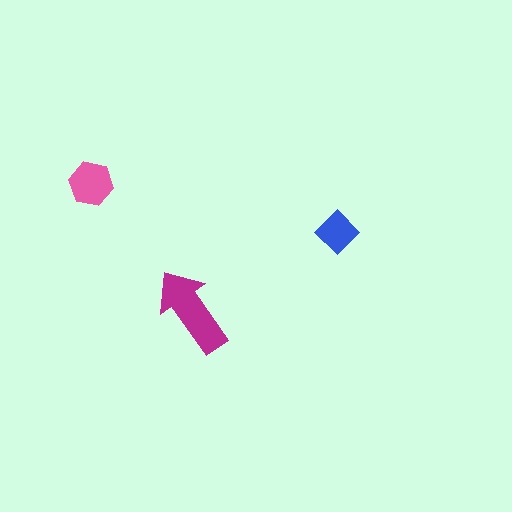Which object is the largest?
The magenta arrow.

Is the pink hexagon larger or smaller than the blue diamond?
Larger.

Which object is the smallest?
The blue diamond.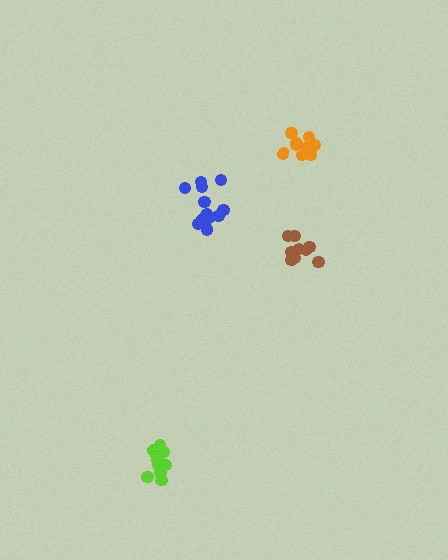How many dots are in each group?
Group 1: 9 dots, Group 2: 11 dots, Group 3: 13 dots, Group 4: 11 dots (44 total).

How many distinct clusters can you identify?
There are 4 distinct clusters.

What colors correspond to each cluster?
The clusters are colored: orange, lime, blue, brown.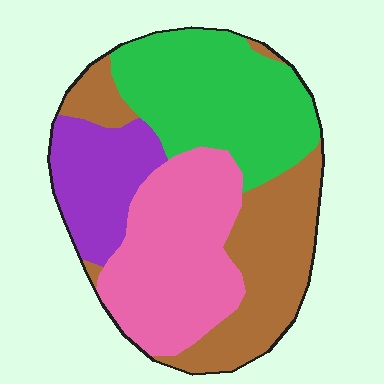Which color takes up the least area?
Purple, at roughly 15%.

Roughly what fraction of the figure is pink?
Pink covers roughly 30% of the figure.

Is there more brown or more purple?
Brown.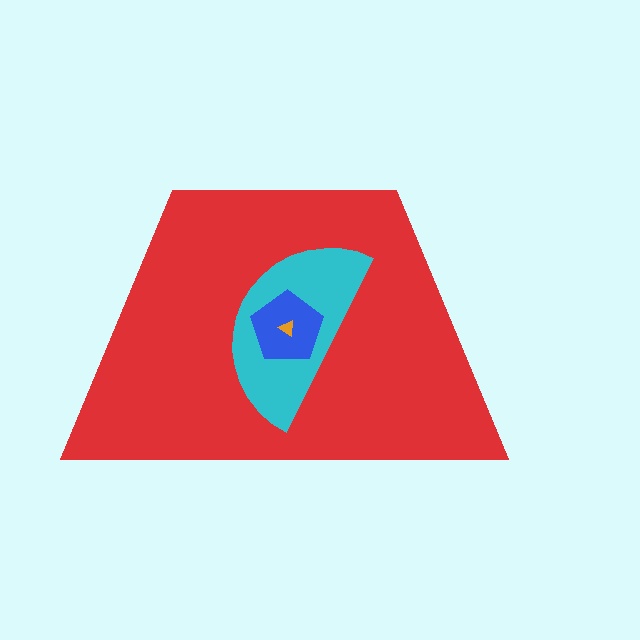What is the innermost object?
The orange triangle.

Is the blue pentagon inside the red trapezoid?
Yes.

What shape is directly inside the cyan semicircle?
The blue pentagon.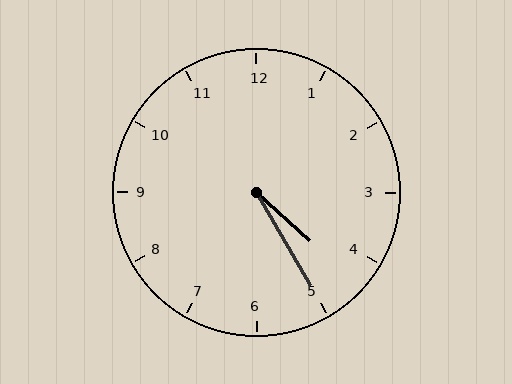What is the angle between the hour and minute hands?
Approximately 18 degrees.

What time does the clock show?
4:25.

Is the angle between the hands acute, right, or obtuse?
It is acute.